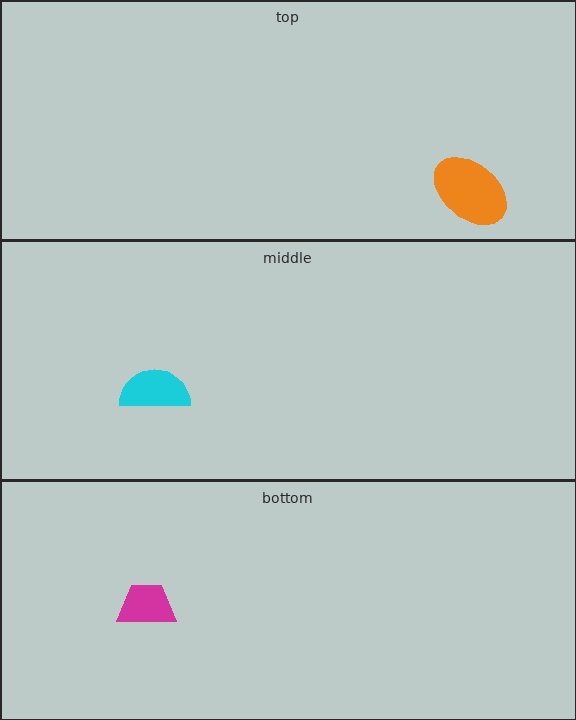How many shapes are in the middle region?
1.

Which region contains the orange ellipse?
The top region.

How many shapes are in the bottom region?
1.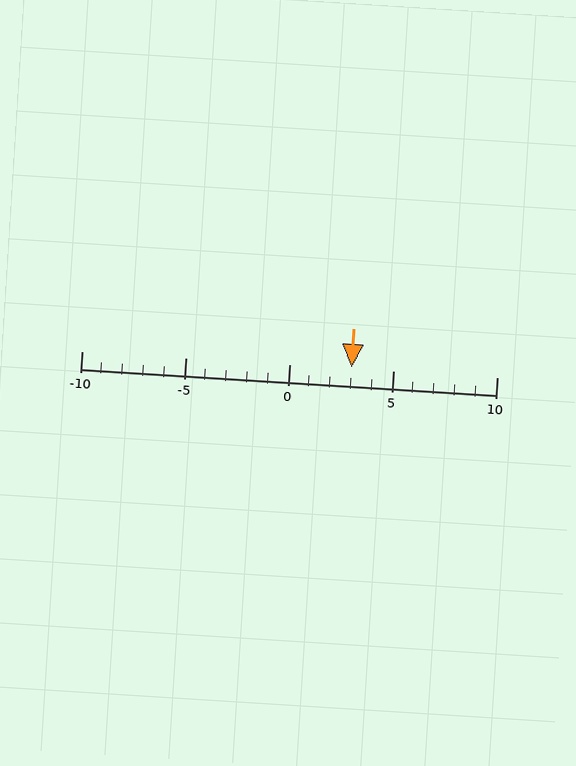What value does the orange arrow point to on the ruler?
The orange arrow points to approximately 3.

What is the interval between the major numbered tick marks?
The major tick marks are spaced 5 units apart.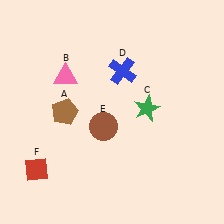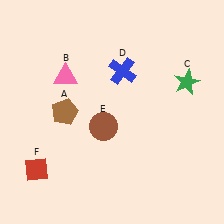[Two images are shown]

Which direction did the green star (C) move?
The green star (C) moved right.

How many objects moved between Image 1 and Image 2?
1 object moved between the two images.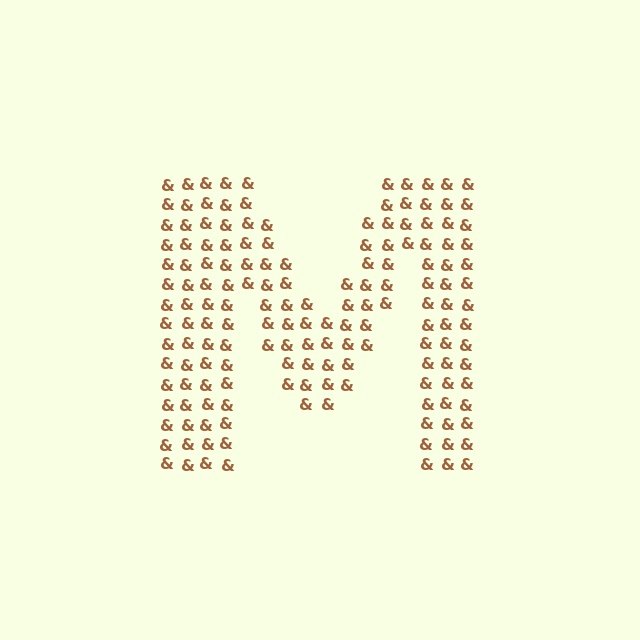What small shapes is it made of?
It is made of small ampersands.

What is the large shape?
The large shape is the letter M.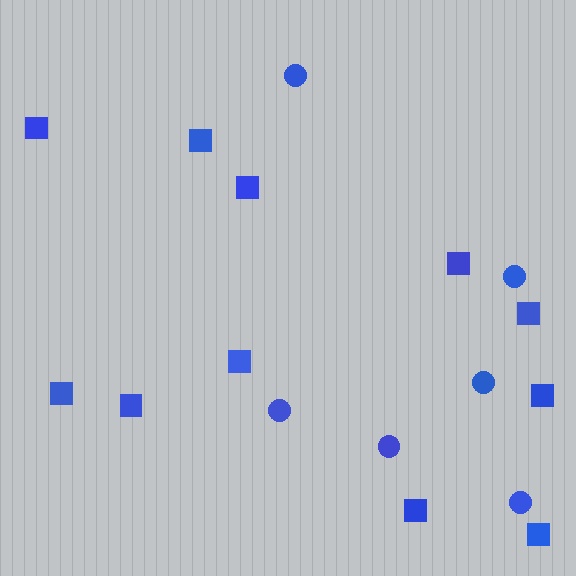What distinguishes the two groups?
There are 2 groups: one group of squares (11) and one group of circles (6).